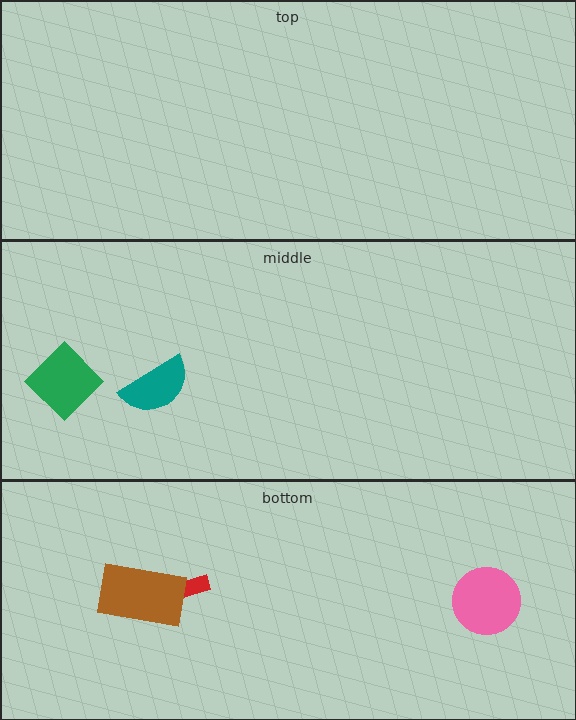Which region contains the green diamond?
The middle region.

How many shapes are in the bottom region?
3.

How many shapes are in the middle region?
2.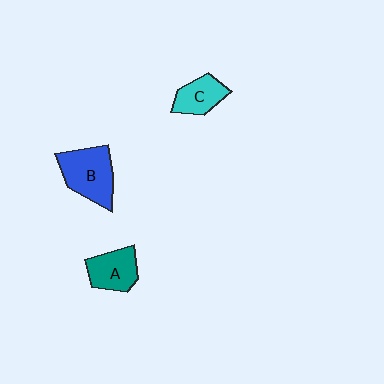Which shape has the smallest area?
Shape C (cyan).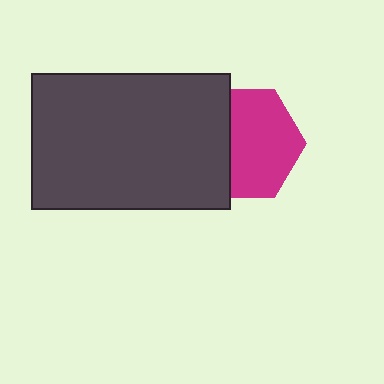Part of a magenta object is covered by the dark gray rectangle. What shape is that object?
It is a hexagon.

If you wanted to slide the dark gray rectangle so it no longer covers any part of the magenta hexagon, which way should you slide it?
Slide it left — that is the most direct way to separate the two shapes.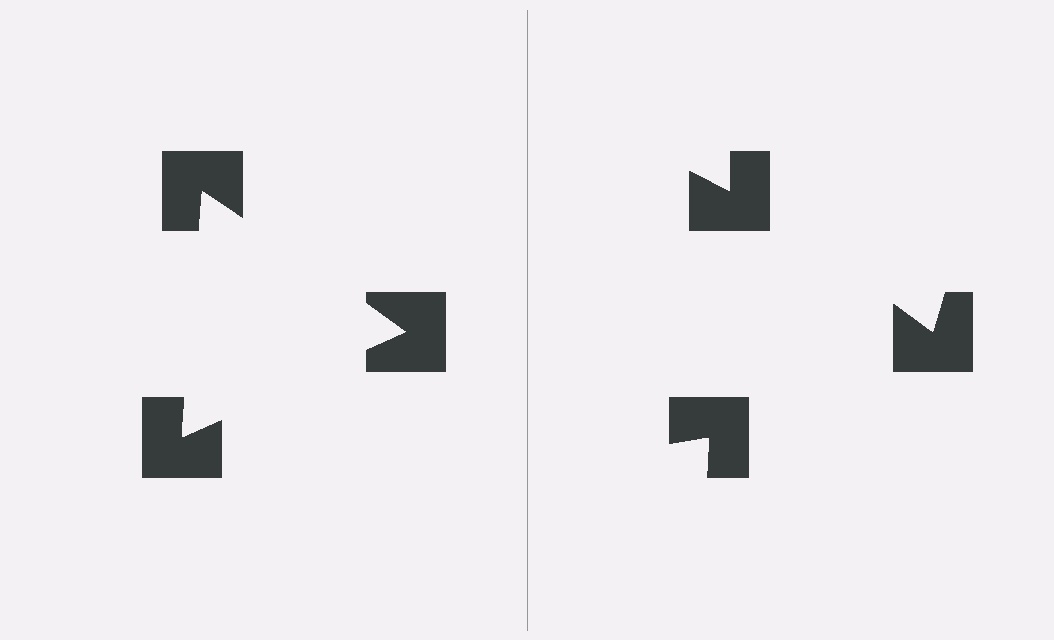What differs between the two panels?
The notched squares are positioned identically on both sides; only the wedge orientations differ. On the left they align to a triangle; on the right they are misaligned.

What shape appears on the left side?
An illusory triangle.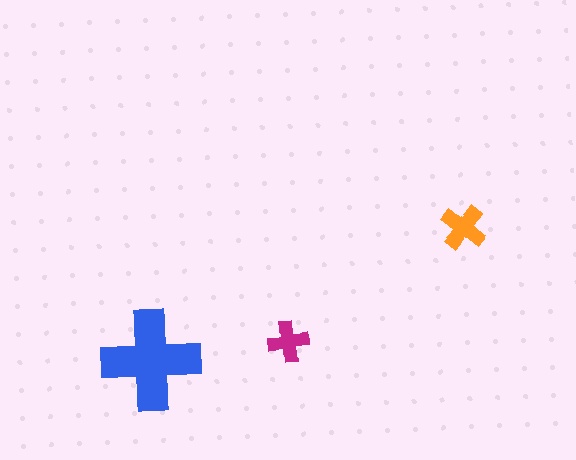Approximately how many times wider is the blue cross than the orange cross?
About 2 times wider.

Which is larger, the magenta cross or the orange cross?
The orange one.